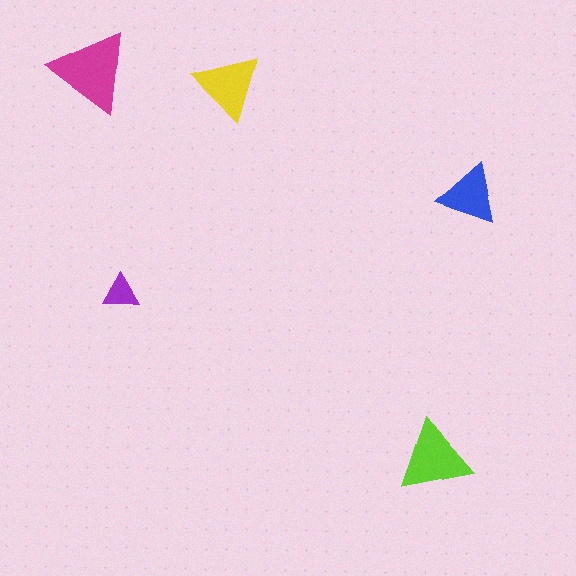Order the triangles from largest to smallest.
the magenta one, the lime one, the yellow one, the blue one, the purple one.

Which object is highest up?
The magenta triangle is topmost.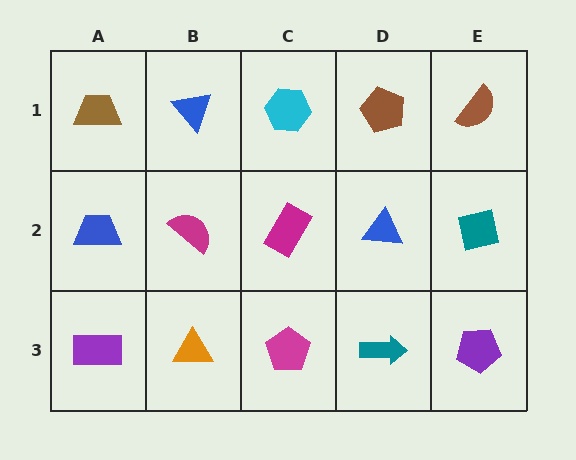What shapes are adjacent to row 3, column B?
A magenta semicircle (row 2, column B), a purple rectangle (row 3, column A), a magenta pentagon (row 3, column C).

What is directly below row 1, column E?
A teal square.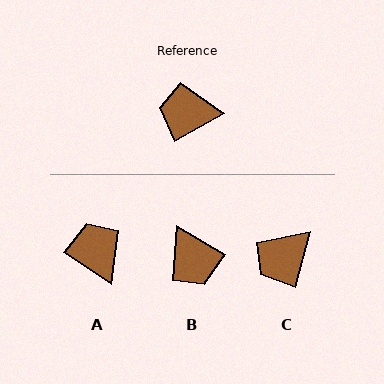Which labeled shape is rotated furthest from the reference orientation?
B, about 121 degrees away.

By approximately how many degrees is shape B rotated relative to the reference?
Approximately 121 degrees counter-clockwise.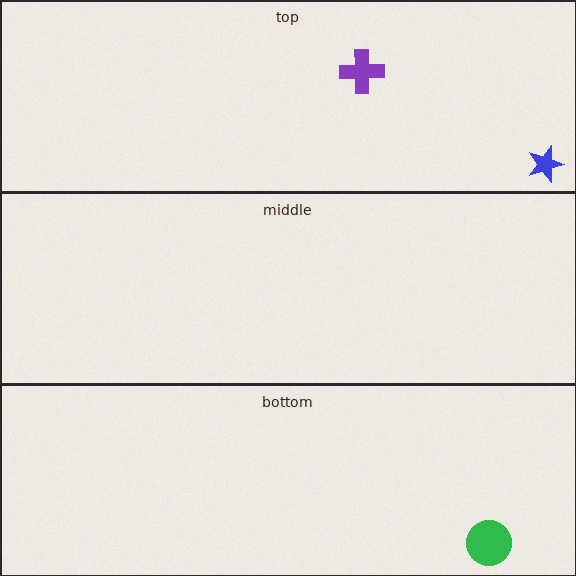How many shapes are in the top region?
2.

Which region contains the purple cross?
The top region.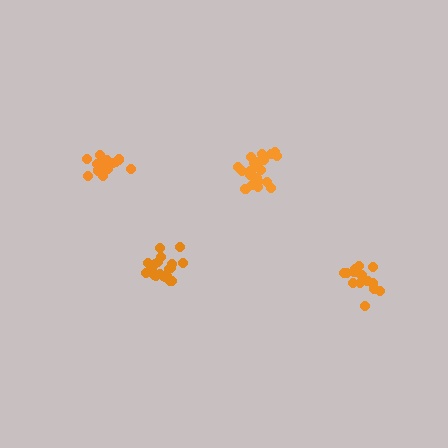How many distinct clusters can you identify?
There are 4 distinct clusters.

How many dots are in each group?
Group 1: 18 dots, Group 2: 18 dots, Group 3: 21 dots, Group 4: 21 dots (78 total).